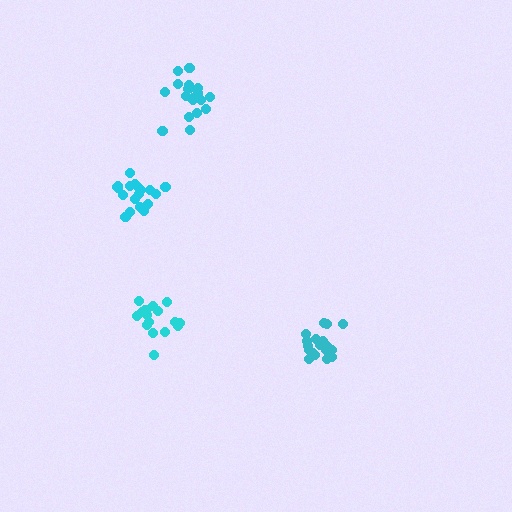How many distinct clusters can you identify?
There are 4 distinct clusters.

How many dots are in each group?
Group 1: 19 dots, Group 2: 20 dots, Group 3: 20 dots, Group 4: 18 dots (77 total).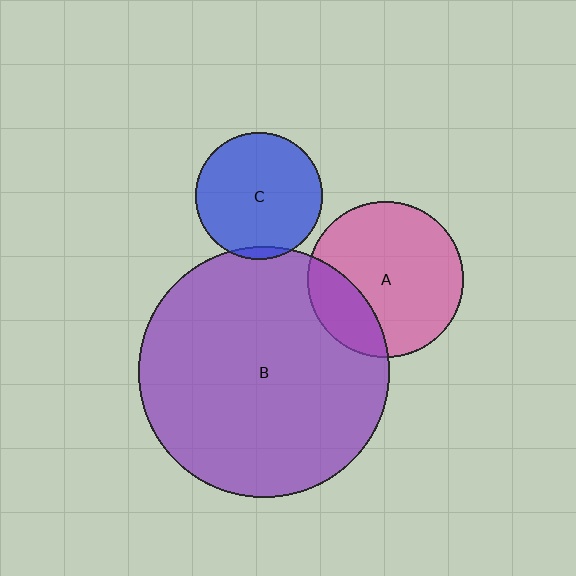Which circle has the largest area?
Circle B (purple).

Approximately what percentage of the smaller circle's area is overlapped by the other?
Approximately 5%.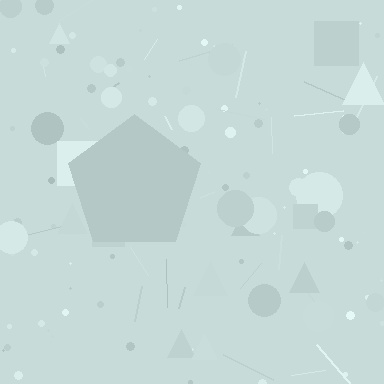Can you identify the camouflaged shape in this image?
The camouflaged shape is a pentagon.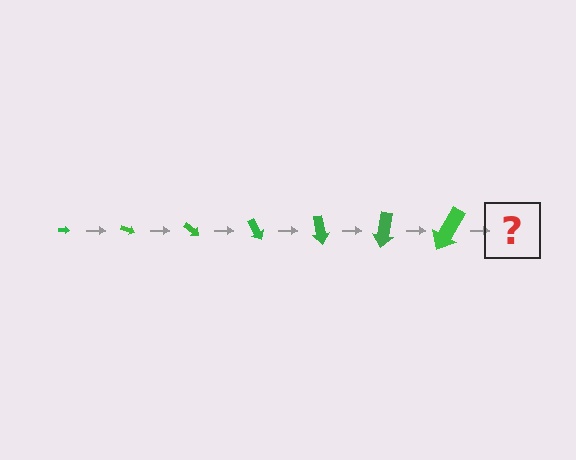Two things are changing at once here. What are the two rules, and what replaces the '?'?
The two rules are that the arrow grows larger each step and it rotates 20 degrees each step. The '?' should be an arrow, larger than the previous one and rotated 140 degrees from the start.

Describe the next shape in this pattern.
It should be an arrow, larger than the previous one and rotated 140 degrees from the start.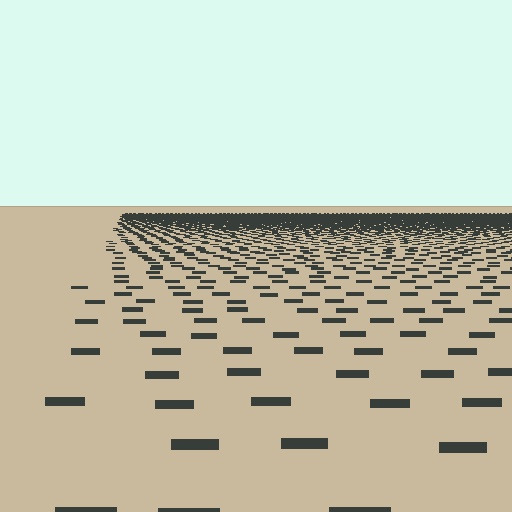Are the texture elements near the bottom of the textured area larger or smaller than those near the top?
Larger. Near the bottom, elements are closer to the viewer and appear at a bigger on-screen size.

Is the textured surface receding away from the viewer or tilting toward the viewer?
The surface is receding away from the viewer. Texture elements get smaller and denser toward the top.